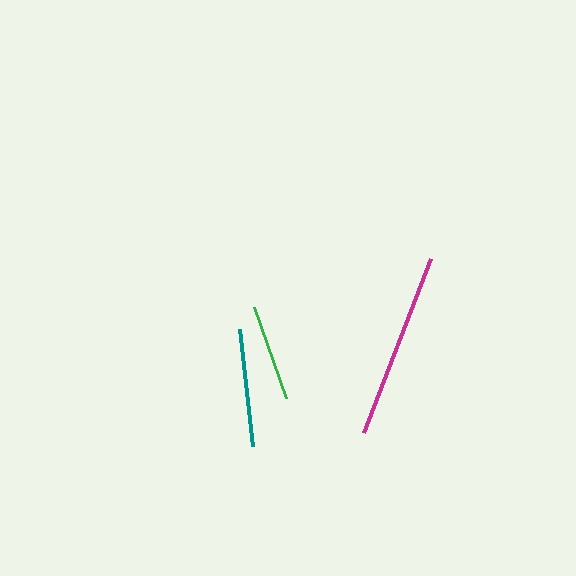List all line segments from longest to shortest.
From longest to shortest: magenta, teal, green.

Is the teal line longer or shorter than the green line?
The teal line is longer than the green line.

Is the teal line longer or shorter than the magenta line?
The magenta line is longer than the teal line.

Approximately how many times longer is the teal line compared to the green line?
The teal line is approximately 1.2 times the length of the green line.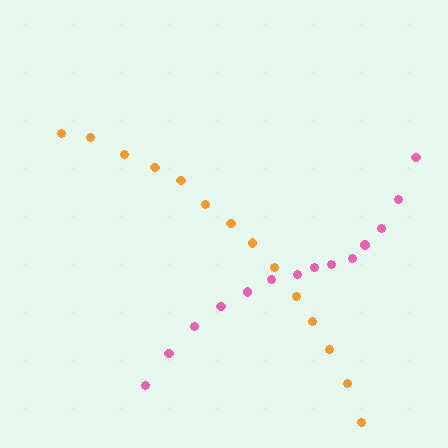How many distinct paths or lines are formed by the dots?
There are 2 distinct paths.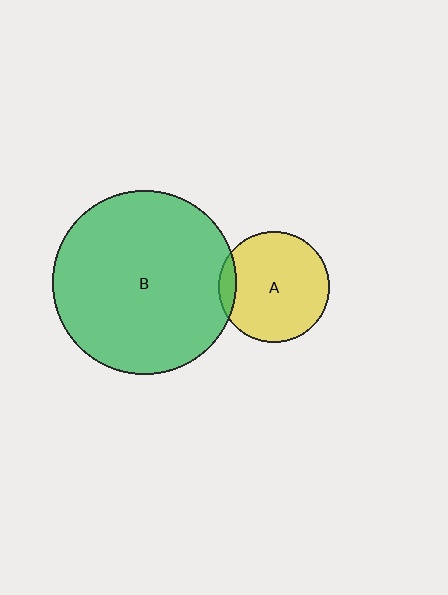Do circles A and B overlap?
Yes.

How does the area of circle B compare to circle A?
Approximately 2.7 times.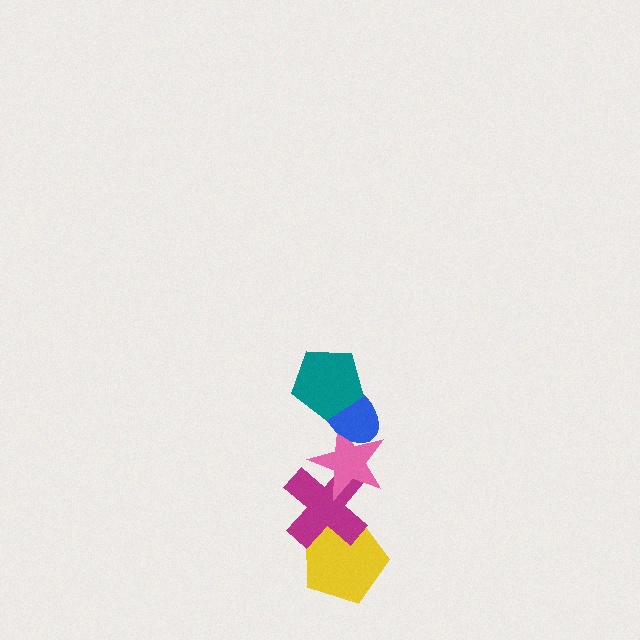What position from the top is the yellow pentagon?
The yellow pentagon is 5th from the top.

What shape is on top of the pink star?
The blue ellipse is on top of the pink star.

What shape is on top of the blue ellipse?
The teal pentagon is on top of the blue ellipse.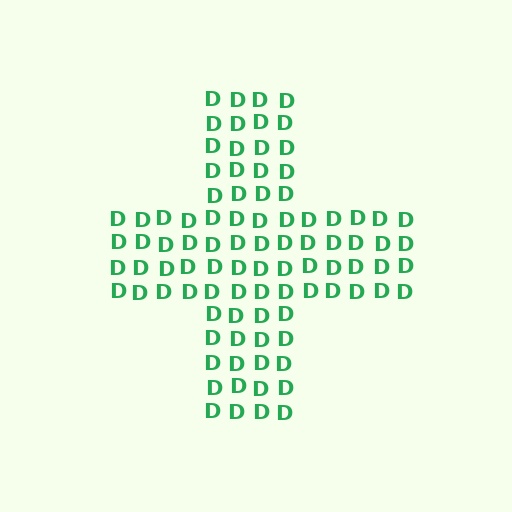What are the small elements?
The small elements are letter D's.